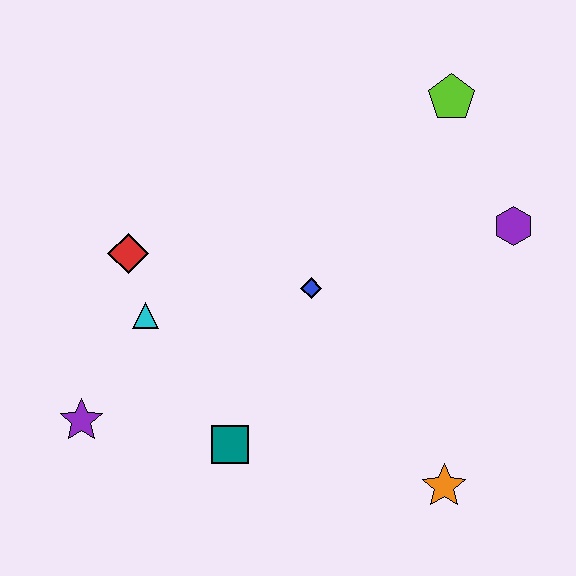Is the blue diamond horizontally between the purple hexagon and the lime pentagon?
No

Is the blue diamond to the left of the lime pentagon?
Yes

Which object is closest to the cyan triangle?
The red diamond is closest to the cyan triangle.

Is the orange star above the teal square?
No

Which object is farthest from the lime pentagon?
The purple star is farthest from the lime pentagon.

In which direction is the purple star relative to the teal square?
The purple star is to the left of the teal square.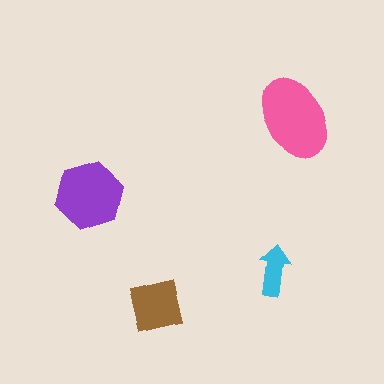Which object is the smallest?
The cyan arrow.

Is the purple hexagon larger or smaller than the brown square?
Larger.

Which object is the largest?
The pink ellipse.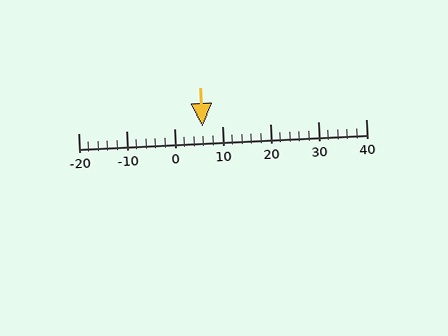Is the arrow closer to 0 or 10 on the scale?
The arrow is closer to 10.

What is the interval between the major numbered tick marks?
The major tick marks are spaced 10 units apart.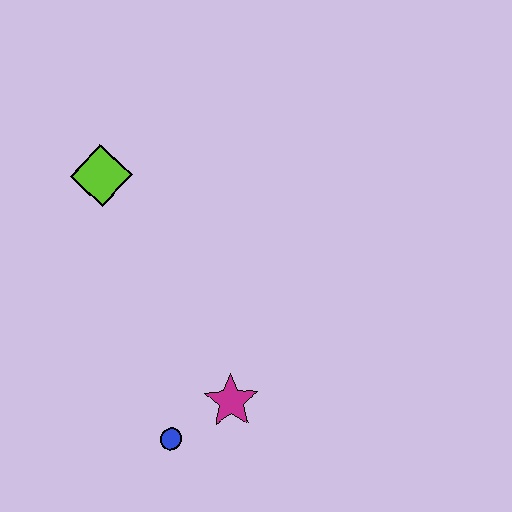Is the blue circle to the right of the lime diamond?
Yes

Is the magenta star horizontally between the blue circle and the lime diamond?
No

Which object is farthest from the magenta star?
The lime diamond is farthest from the magenta star.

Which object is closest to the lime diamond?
The magenta star is closest to the lime diamond.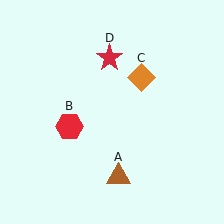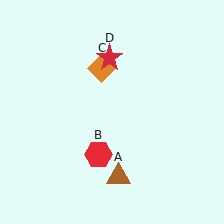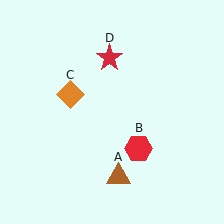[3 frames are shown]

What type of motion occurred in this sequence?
The red hexagon (object B), orange diamond (object C) rotated counterclockwise around the center of the scene.